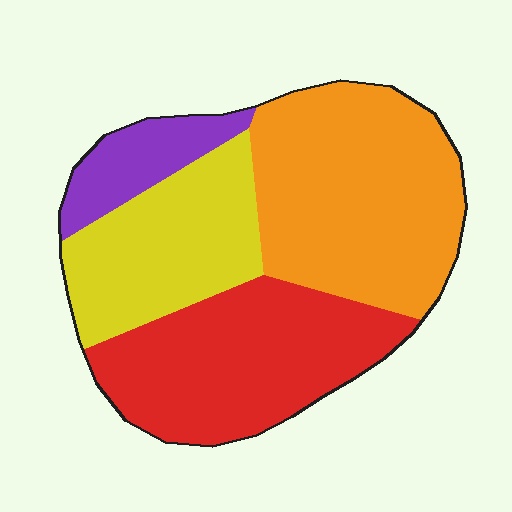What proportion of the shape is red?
Red takes up about one third (1/3) of the shape.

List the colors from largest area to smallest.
From largest to smallest: orange, red, yellow, purple.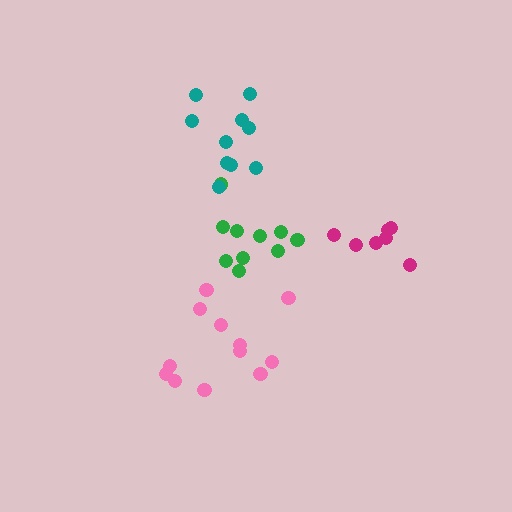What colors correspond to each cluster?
The clusters are colored: green, pink, magenta, teal.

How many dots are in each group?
Group 1: 10 dots, Group 2: 12 dots, Group 3: 7 dots, Group 4: 10 dots (39 total).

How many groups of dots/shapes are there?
There are 4 groups.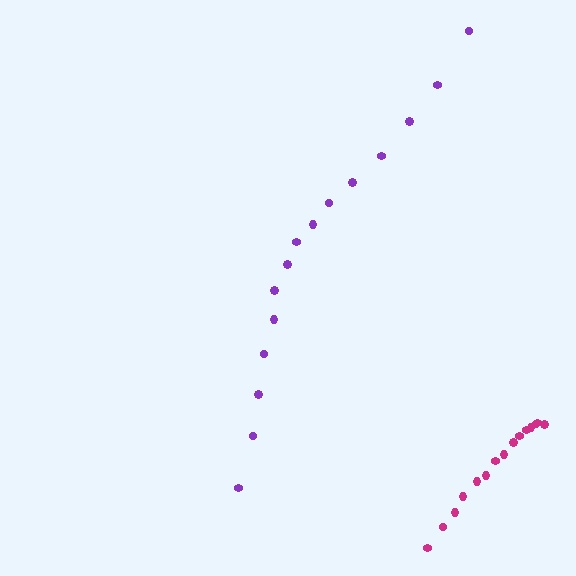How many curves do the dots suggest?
There are 2 distinct paths.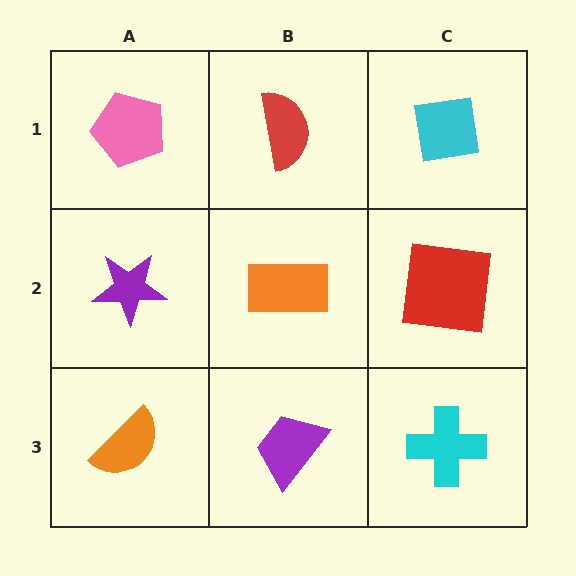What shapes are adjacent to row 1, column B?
An orange rectangle (row 2, column B), a pink pentagon (row 1, column A), a cyan square (row 1, column C).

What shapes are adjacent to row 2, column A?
A pink pentagon (row 1, column A), an orange semicircle (row 3, column A), an orange rectangle (row 2, column B).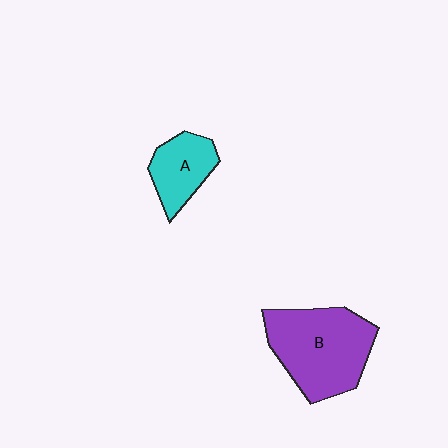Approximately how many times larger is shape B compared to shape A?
Approximately 2.1 times.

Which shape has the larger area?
Shape B (purple).